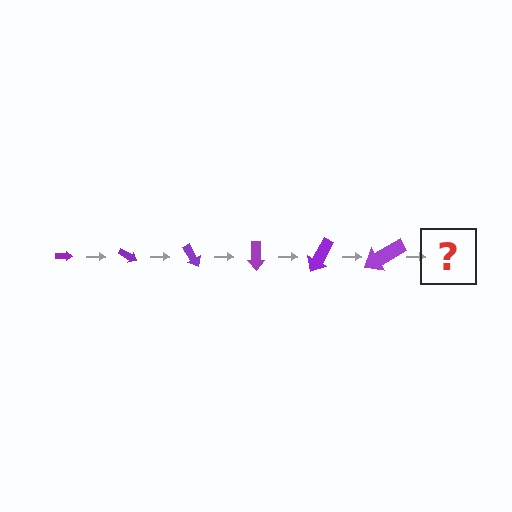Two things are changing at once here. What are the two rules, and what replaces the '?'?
The two rules are that the arrow grows larger each step and it rotates 30 degrees each step. The '?' should be an arrow, larger than the previous one and rotated 180 degrees from the start.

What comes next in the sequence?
The next element should be an arrow, larger than the previous one and rotated 180 degrees from the start.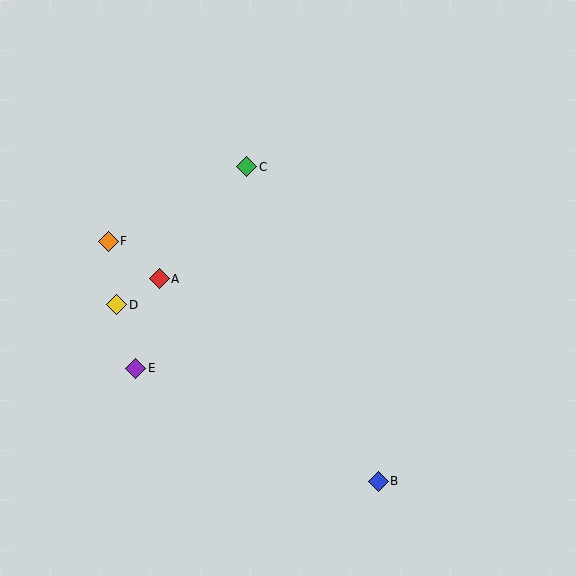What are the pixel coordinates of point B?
Point B is at (378, 481).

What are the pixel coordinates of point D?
Point D is at (117, 305).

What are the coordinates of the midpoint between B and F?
The midpoint between B and F is at (243, 361).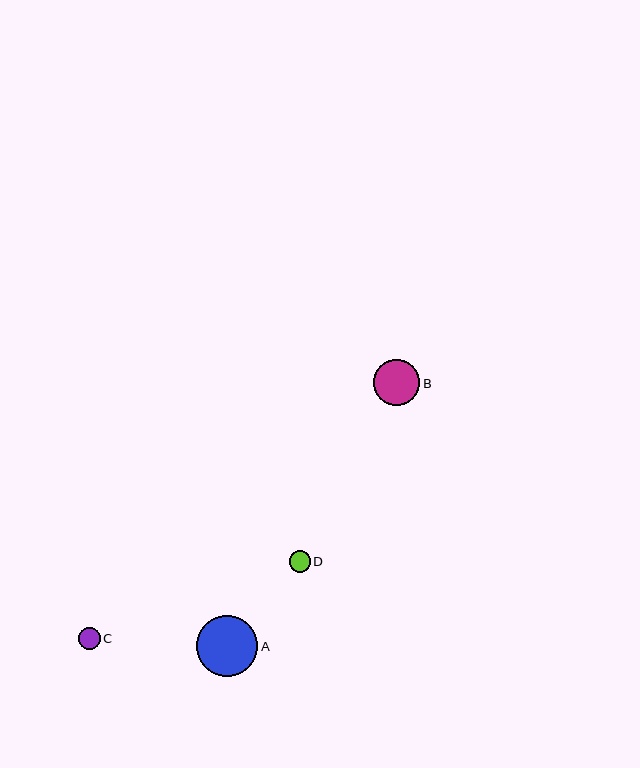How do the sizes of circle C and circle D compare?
Circle C and circle D are approximately the same size.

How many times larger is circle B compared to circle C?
Circle B is approximately 2.1 times the size of circle C.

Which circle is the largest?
Circle A is the largest with a size of approximately 61 pixels.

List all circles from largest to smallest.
From largest to smallest: A, B, C, D.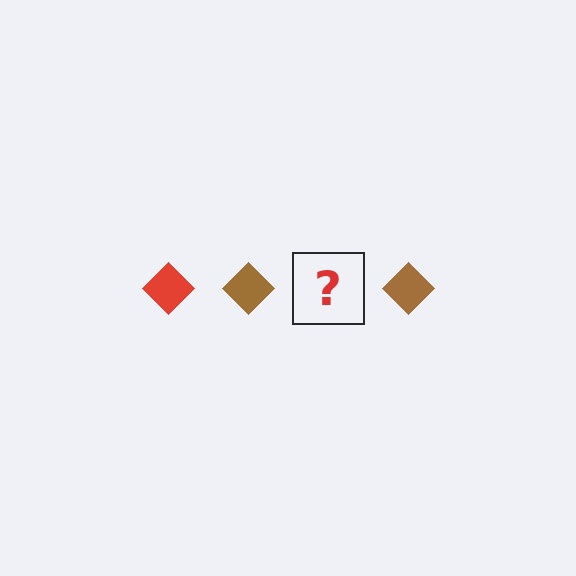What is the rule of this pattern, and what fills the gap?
The rule is that the pattern cycles through red, brown diamonds. The gap should be filled with a red diamond.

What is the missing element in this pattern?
The missing element is a red diamond.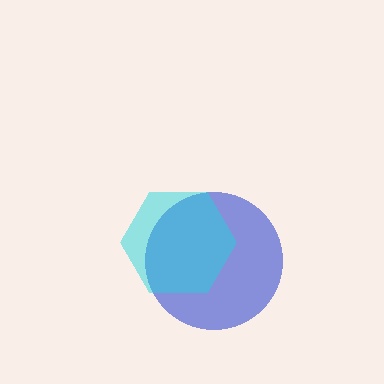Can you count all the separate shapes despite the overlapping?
Yes, there are 2 separate shapes.